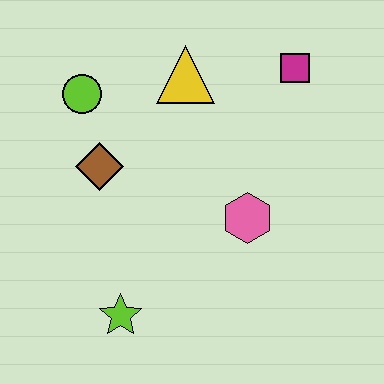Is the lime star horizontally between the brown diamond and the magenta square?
Yes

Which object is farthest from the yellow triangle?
The lime star is farthest from the yellow triangle.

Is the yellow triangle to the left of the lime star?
No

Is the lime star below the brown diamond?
Yes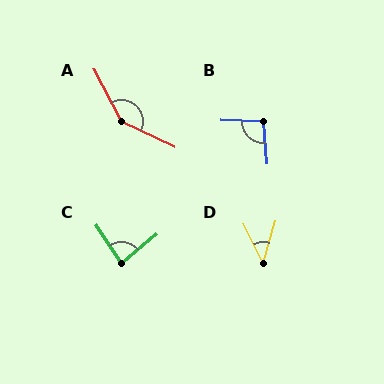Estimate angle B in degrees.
Approximately 97 degrees.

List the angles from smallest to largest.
D (42°), C (83°), B (97°), A (143°).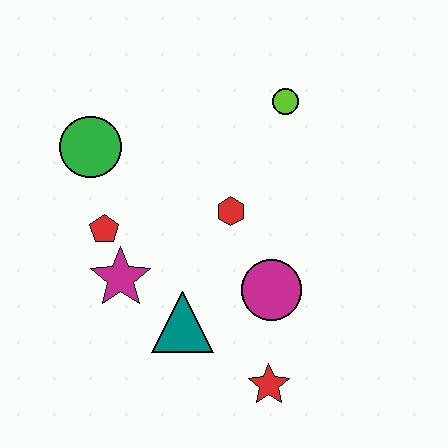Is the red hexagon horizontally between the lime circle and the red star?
No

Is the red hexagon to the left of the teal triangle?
No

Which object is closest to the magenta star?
The red pentagon is closest to the magenta star.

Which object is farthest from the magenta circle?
The green circle is farthest from the magenta circle.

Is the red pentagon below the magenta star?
No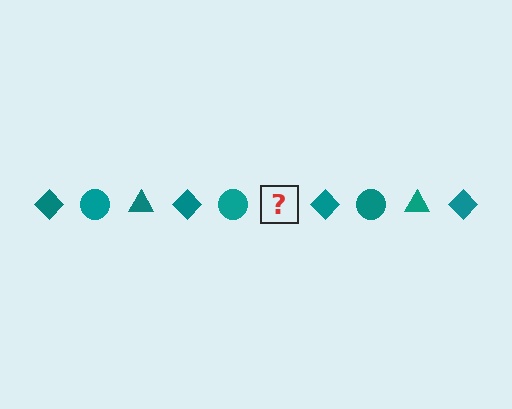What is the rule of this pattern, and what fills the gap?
The rule is that the pattern cycles through diamond, circle, triangle shapes in teal. The gap should be filled with a teal triangle.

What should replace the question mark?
The question mark should be replaced with a teal triangle.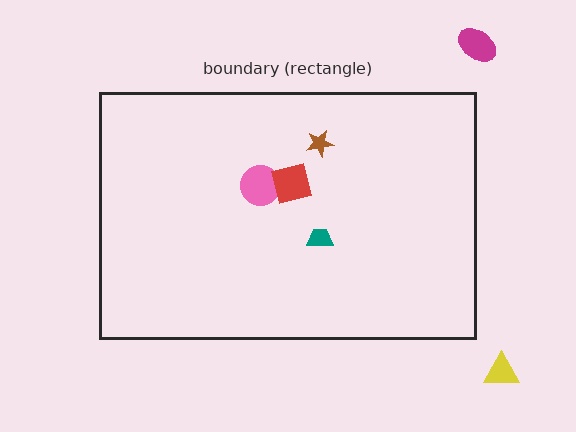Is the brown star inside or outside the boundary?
Inside.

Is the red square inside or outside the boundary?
Inside.